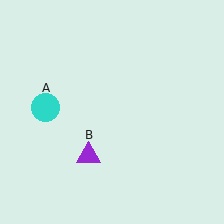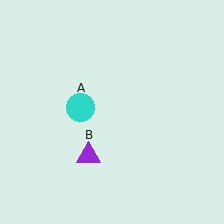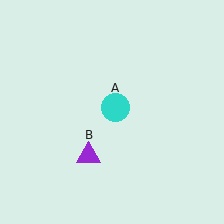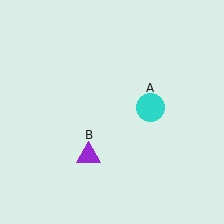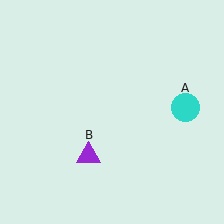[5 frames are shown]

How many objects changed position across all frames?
1 object changed position: cyan circle (object A).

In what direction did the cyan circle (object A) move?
The cyan circle (object A) moved right.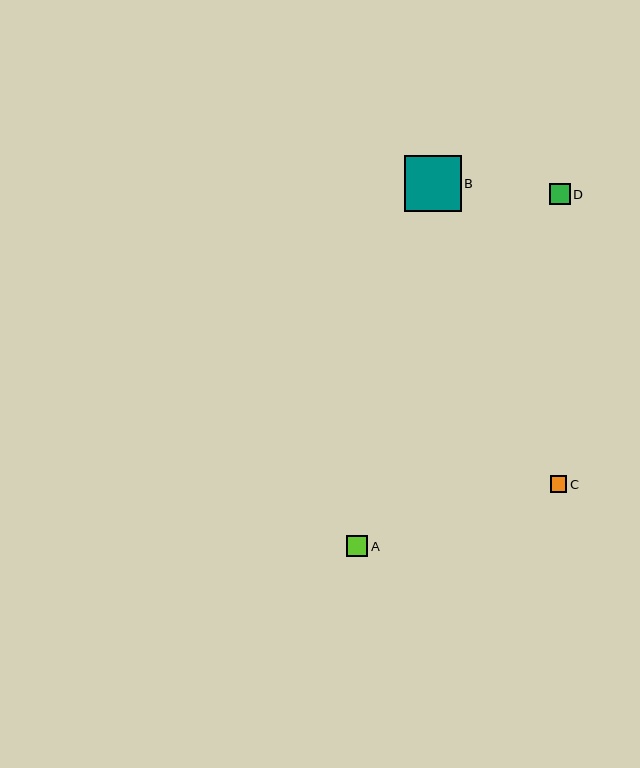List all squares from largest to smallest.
From largest to smallest: B, D, A, C.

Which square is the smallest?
Square C is the smallest with a size of approximately 17 pixels.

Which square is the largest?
Square B is the largest with a size of approximately 56 pixels.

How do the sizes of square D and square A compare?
Square D and square A are approximately the same size.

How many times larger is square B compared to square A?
Square B is approximately 2.7 times the size of square A.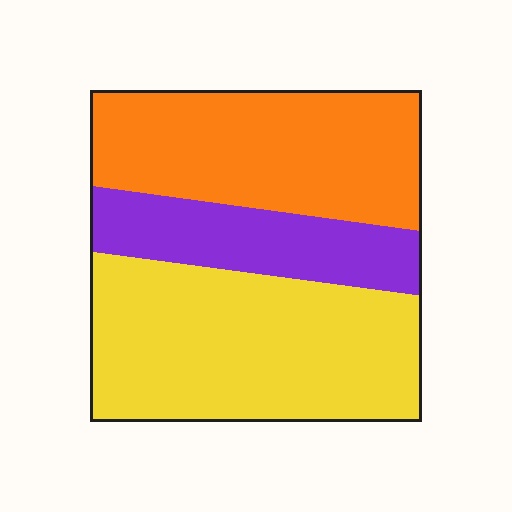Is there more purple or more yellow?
Yellow.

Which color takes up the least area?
Purple, at roughly 20%.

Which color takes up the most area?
Yellow, at roughly 45%.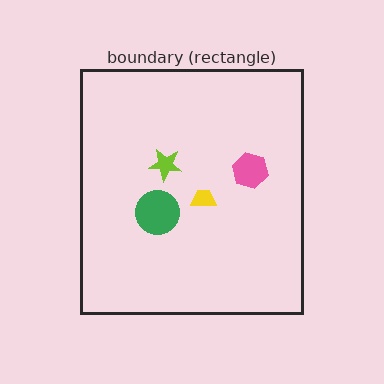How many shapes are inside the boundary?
4 inside, 0 outside.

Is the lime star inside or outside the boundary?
Inside.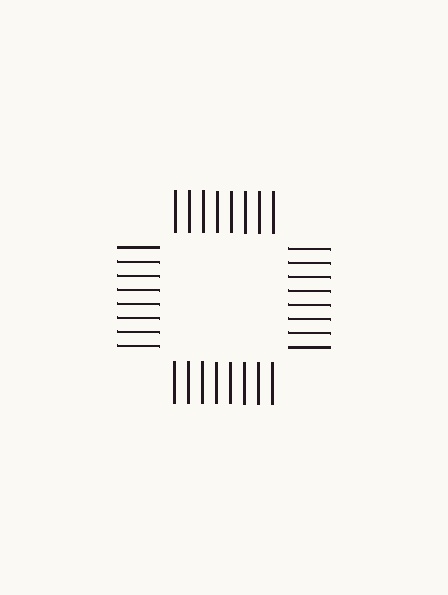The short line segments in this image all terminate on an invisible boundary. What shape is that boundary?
An illusory square — the line segments terminate on its edges but no continuous stroke is drawn.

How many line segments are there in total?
32 — 8 along each of the 4 edges.